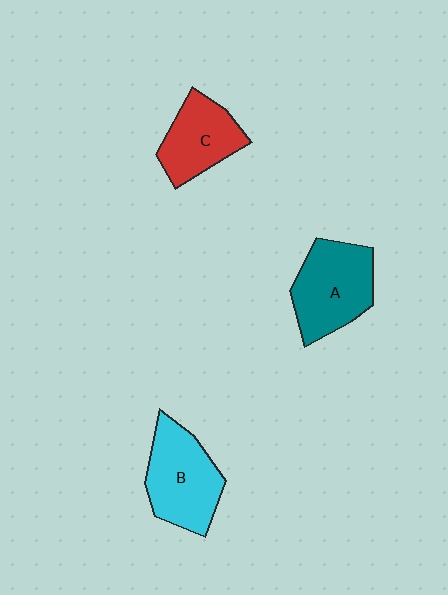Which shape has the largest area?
Shape A (teal).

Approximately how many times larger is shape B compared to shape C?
Approximately 1.3 times.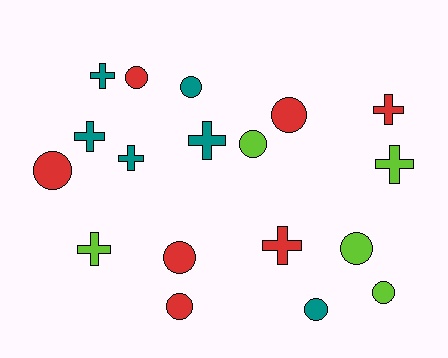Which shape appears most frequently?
Circle, with 10 objects.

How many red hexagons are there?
There are no red hexagons.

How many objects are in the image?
There are 18 objects.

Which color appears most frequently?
Red, with 7 objects.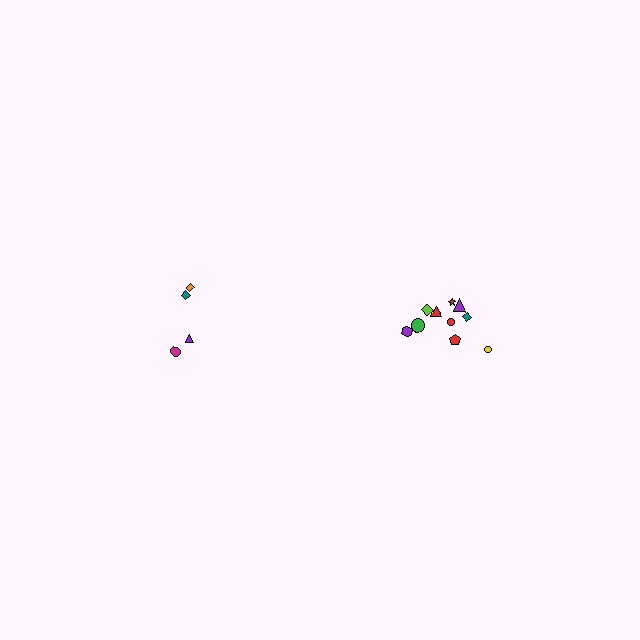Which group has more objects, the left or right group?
The right group.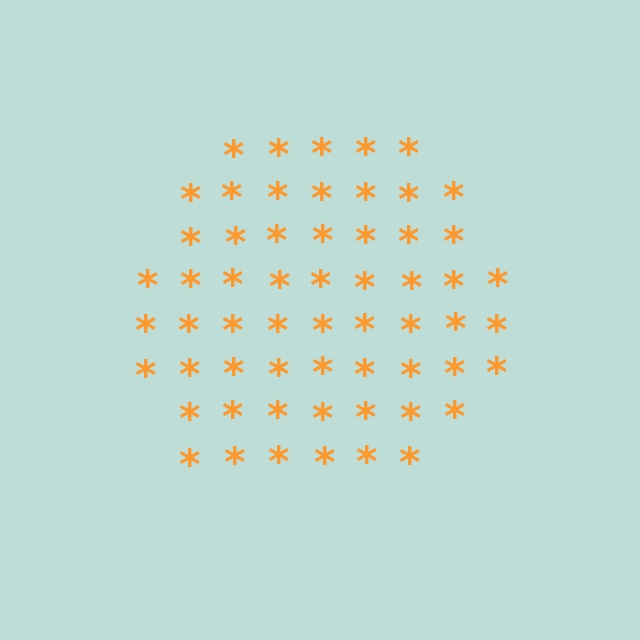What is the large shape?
The large shape is a hexagon.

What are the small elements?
The small elements are asterisks.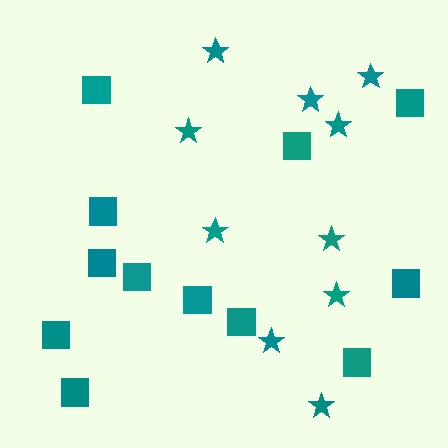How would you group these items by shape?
There are 2 groups: one group of stars (10) and one group of squares (12).